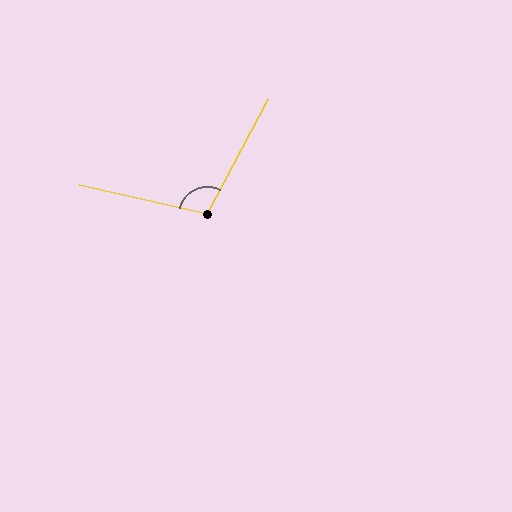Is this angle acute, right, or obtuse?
It is obtuse.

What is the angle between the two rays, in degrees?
Approximately 105 degrees.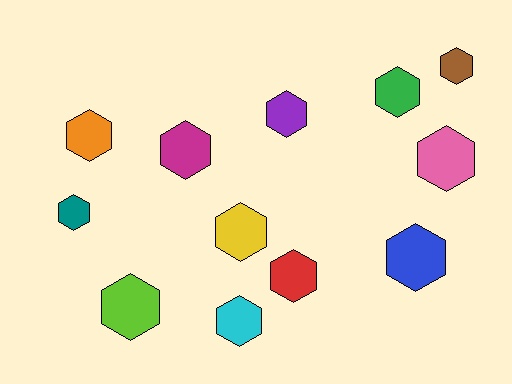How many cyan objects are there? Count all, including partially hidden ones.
There is 1 cyan object.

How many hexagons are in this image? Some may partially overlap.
There are 12 hexagons.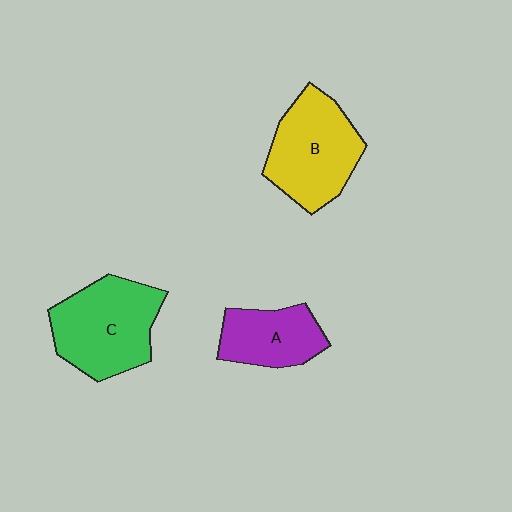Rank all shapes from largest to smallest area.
From largest to smallest: C (green), B (yellow), A (purple).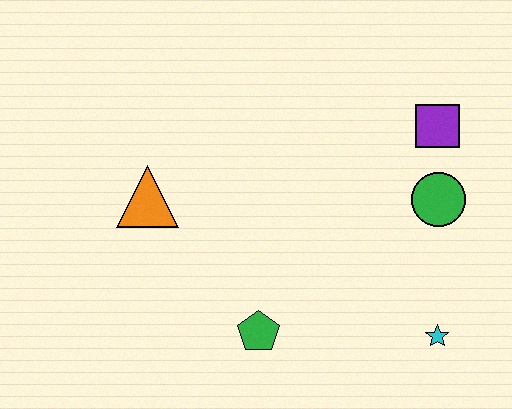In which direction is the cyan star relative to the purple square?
The cyan star is below the purple square.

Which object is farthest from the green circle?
The orange triangle is farthest from the green circle.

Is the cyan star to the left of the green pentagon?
No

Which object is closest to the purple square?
The green circle is closest to the purple square.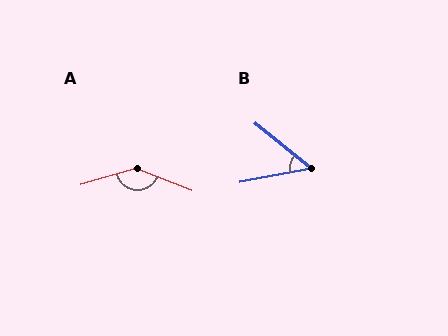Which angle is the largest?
A, at approximately 142 degrees.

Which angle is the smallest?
B, at approximately 49 degrees.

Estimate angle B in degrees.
Approximately 49 degrees.